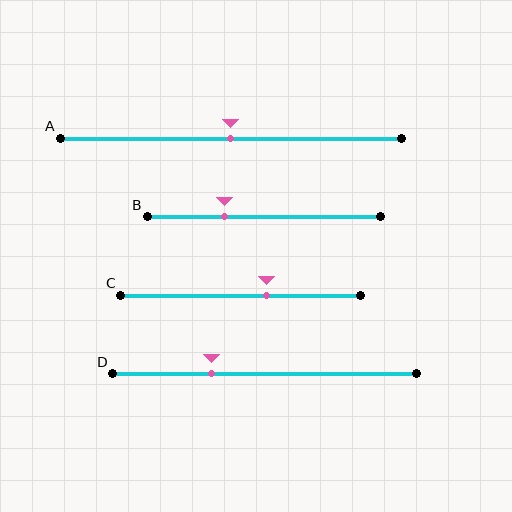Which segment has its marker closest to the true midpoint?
Segment A has its marker closest to the true midpoint.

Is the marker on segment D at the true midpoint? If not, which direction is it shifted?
No, the marker on segment D is shifted to the left by about 17% of the segment length.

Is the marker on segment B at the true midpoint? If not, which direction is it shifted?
No, the marker on segment B is shifted to the left by about 17% of the segment length.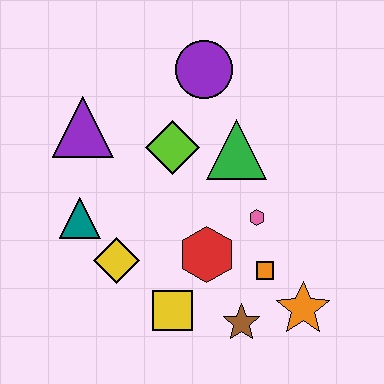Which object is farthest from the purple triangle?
The orange star is farthest from the purple triangle.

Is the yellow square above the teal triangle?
No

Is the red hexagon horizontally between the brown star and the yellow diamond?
Yes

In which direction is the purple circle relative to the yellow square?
The purple circle is above the yellow square.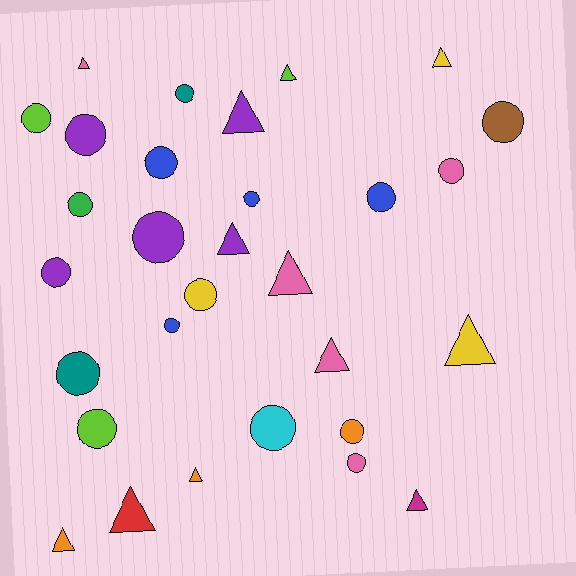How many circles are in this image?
There are 18 circles.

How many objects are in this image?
There are 30 objects.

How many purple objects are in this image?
There are 5 purple objects.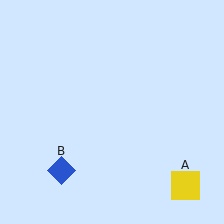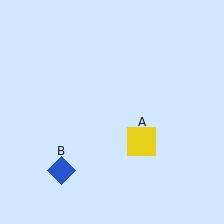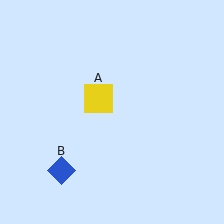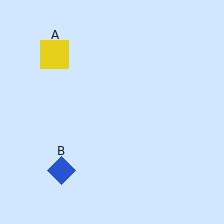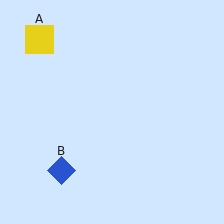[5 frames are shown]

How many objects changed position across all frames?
1 object changed position: yellow square (object A).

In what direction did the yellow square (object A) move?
The yellow square (object A) moved up and to the left.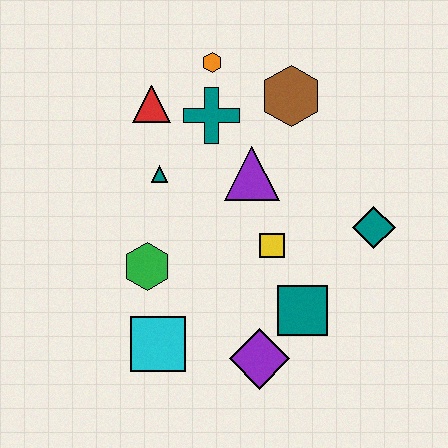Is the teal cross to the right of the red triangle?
Yes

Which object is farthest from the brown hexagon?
The cyan square is farthest from the brown hexagon.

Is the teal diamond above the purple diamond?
Yes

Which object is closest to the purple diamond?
The teal square is closest to the purple diamond.